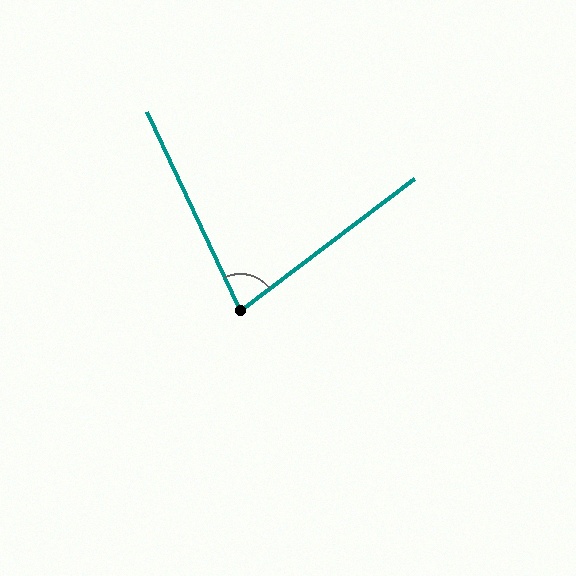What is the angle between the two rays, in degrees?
Approximately 78 degrees.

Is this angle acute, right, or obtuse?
It is acute.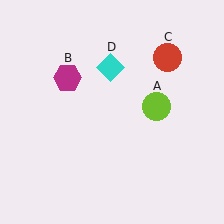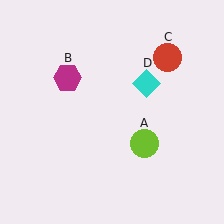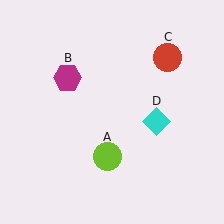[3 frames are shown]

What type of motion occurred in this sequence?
The lime circle (object A), cyan diamond (object D) rotated clockwise around the center of the scene.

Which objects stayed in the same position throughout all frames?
Magenta hexagon (object B) and red circle (object C) remained stationary.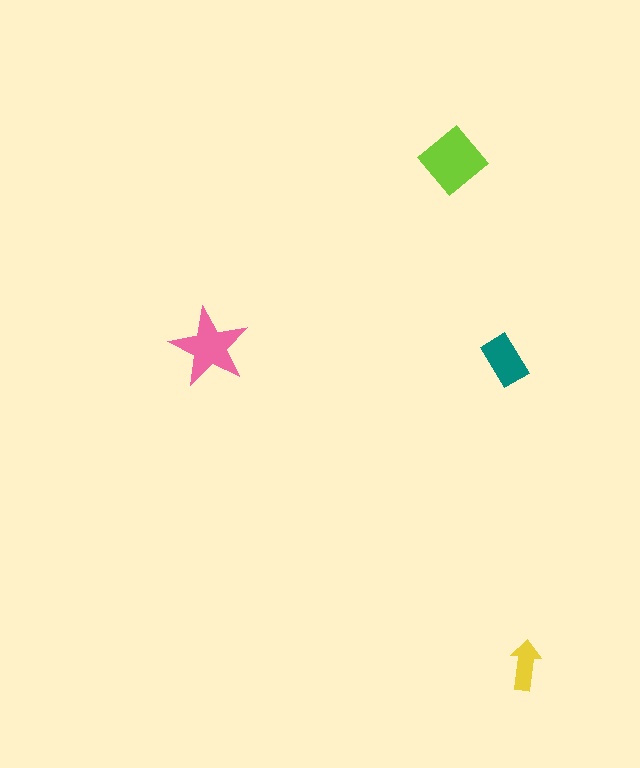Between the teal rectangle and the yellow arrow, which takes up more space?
The teal rectangle.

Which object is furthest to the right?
The yellow arrow is rightmost.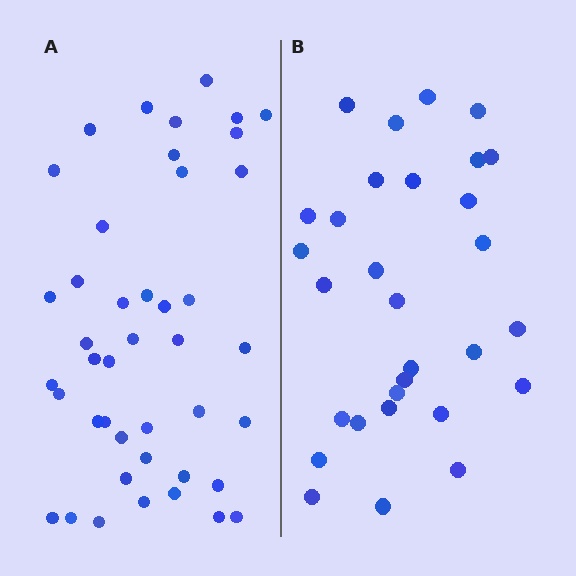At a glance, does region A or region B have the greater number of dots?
Region A (the left region) has more dots.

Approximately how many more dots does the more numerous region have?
Region A has approximately 15 more dots than region B.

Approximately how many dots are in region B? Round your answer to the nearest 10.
About 30 dots.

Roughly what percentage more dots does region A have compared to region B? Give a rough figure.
About 45% more.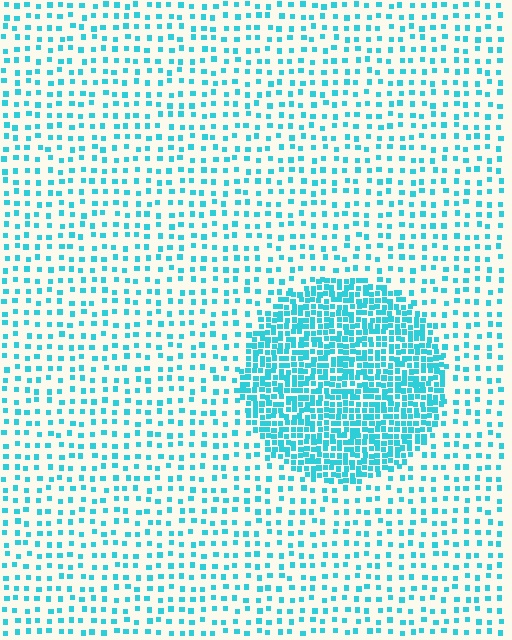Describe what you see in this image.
The image contains small cyan elements arranged at two different densities. A circle-shaped region is visible where the elements are more densely packed than the surrounding area.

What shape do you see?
I see a circle.